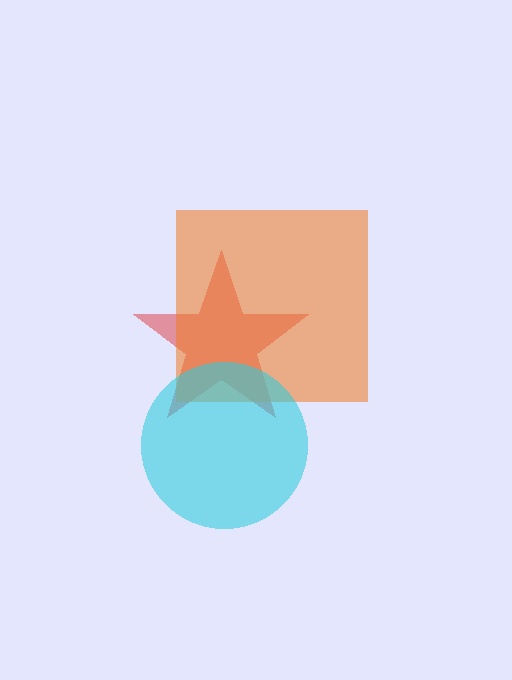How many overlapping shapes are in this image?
There are 3 overlapping shapes in the image.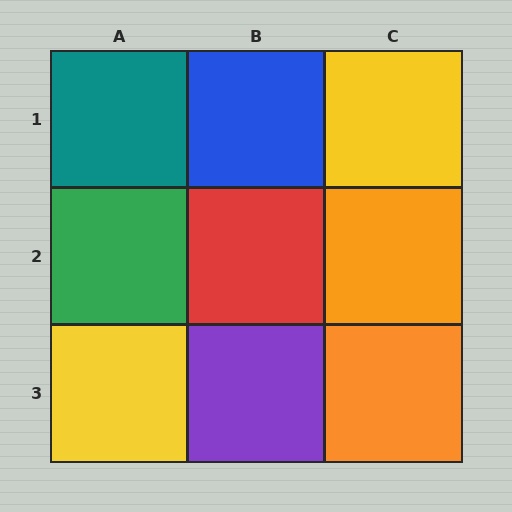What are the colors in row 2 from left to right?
Green, red, orange.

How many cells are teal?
1 cell is teal.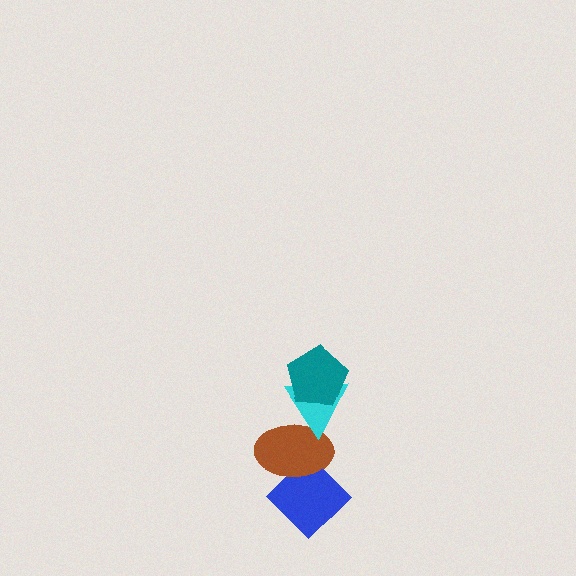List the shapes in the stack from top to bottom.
From top to bottom: the teal pentagon, the cyan triangle, the brown ellipse, the blue diamond.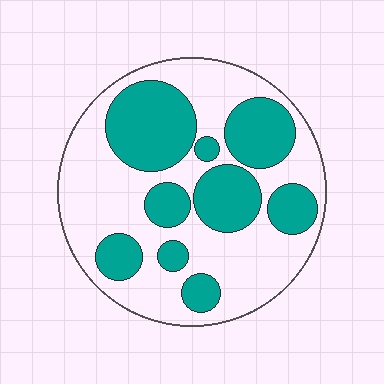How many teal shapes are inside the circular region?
9.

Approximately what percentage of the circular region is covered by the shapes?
Approximately 40%.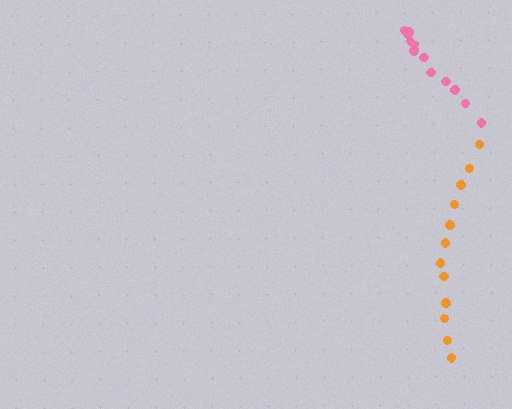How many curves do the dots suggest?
There are 2 distinct paths.